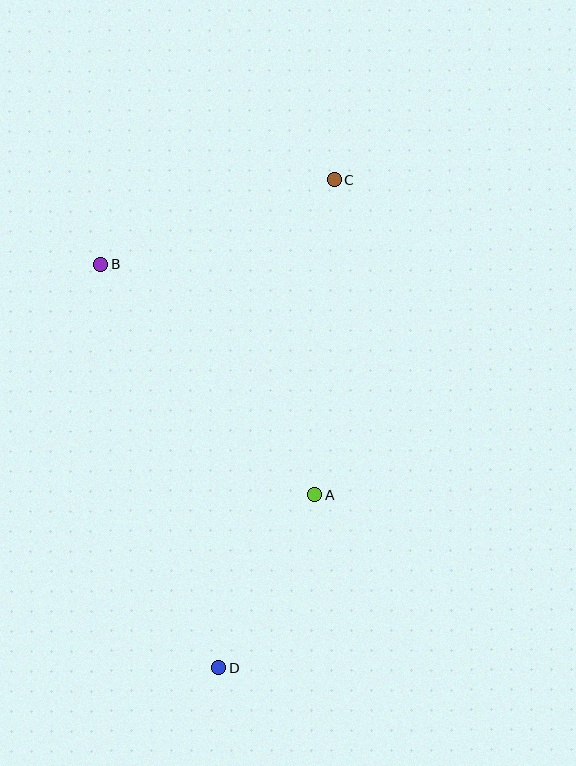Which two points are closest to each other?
Points A and D are closest to each other.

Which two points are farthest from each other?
Points C and D are farthest from each other.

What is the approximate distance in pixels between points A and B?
The distance between A and B is approximately 315 pixels.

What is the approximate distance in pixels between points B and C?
The distance between B and C is approximately 249 pixels.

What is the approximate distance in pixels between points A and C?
The distance between A and C is approximately 316 pixels.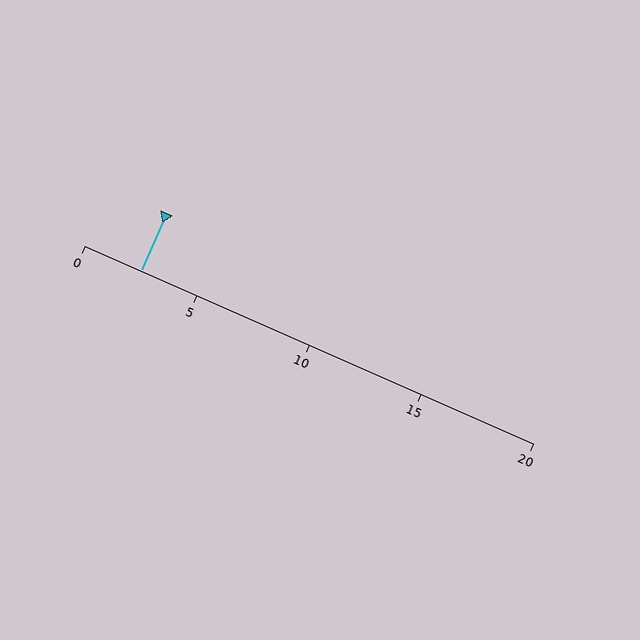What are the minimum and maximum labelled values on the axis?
The axis runs from 0 to 20.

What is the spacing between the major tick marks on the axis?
The major ticks are spaced 5 apart.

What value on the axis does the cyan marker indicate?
The marker indicates approximately 2.5.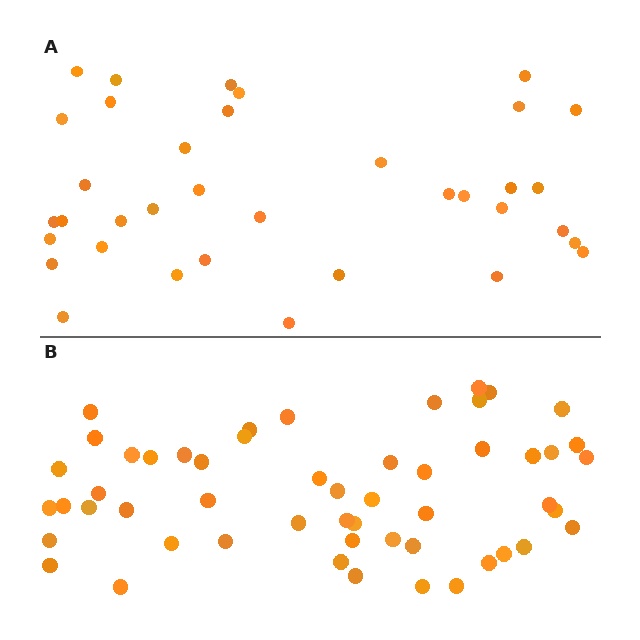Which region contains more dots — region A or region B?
Region B (the bottom region) has more dots.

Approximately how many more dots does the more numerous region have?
Region B has approximately 15 more dots than region A.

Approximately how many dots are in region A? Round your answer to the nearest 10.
About 40 dots. (The exact count is 36, which rounds to 40.)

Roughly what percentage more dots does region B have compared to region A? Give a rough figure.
About 45% more.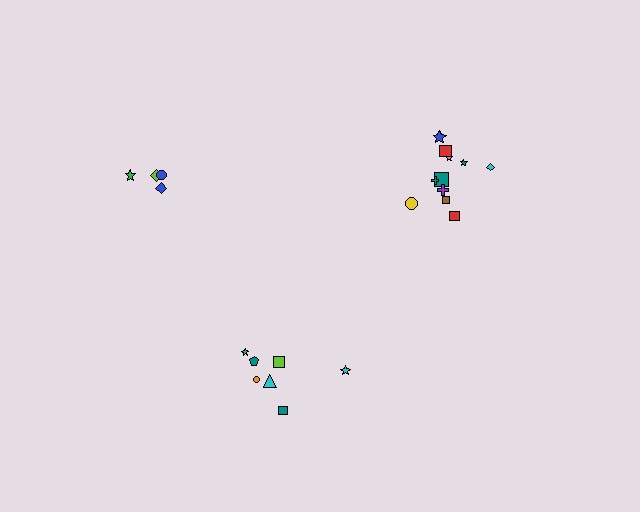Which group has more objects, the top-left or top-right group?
The top-right group.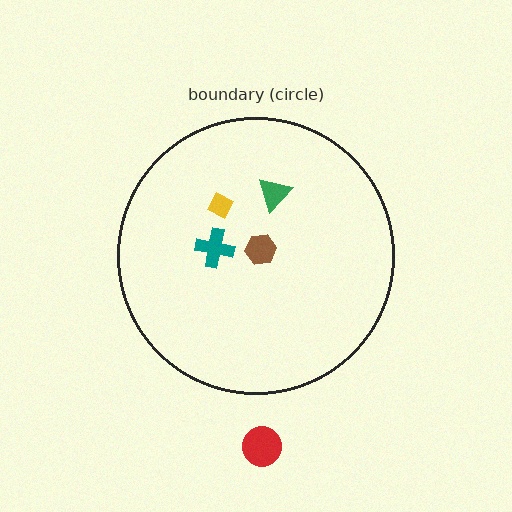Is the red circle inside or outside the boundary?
Outside.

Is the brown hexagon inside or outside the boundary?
Inside.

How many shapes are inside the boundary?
4 inside, 1 outside.